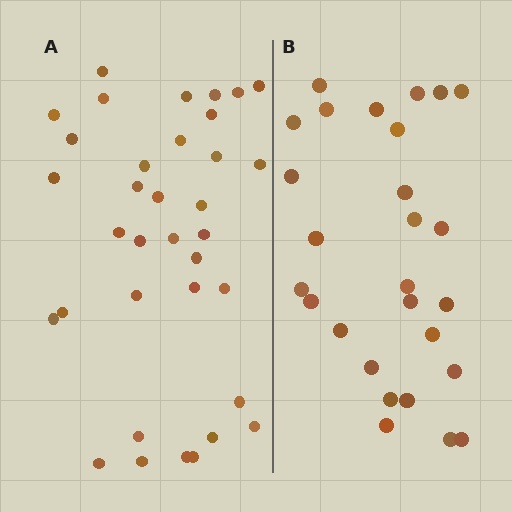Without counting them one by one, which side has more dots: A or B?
Region A (the left region) has more dots.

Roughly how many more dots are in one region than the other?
Region A has roughly 8 or so more dots than region B.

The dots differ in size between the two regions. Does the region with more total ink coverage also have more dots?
No. Region B has more total ink coverage because its dots are larger, but region A actually contains more individual dots. Total area can be misleading — the number of items is what matters here.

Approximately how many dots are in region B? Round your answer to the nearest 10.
About 30 dots. (The exact count is 27, which rounds to 30.)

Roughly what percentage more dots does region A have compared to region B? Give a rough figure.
About 30% more.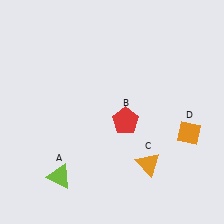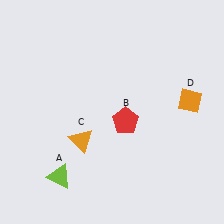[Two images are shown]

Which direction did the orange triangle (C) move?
The orange triangle (C) moved left.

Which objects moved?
The objects that moved are: the orange triangle (C), the orange diamond (D).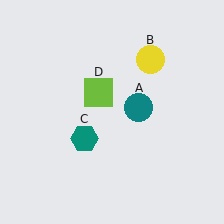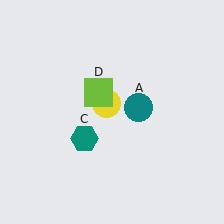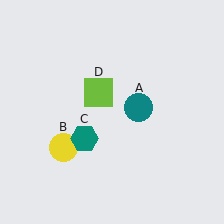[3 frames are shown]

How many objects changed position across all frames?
1 object changed position: yellow circle (object B).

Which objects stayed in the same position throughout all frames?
Teal circle (object A) and teal hexagon (object C) and lime square (object D) remained stationary.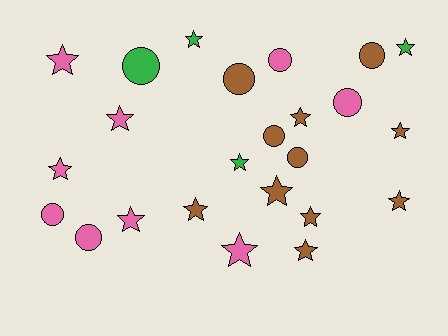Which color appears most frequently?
Brown, with 11 objects.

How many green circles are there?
There is 1 green circle.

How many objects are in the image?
There are 24 objects.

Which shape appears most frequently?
Star, with 15 objects.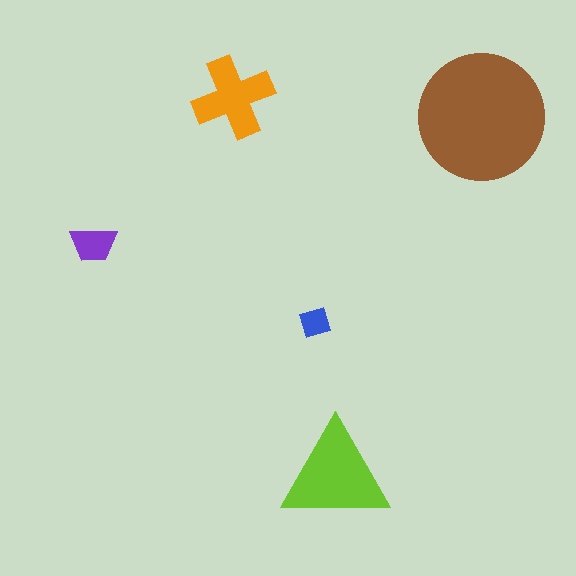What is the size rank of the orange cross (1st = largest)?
3rd.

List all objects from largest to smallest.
The brown circle, the lime triangle, the orange cross, the purple trapezoid, the blue diamond.